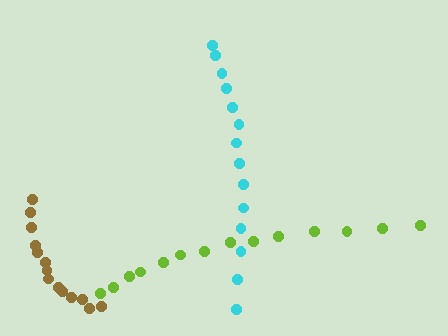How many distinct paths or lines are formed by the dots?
There are 3 distinct paths.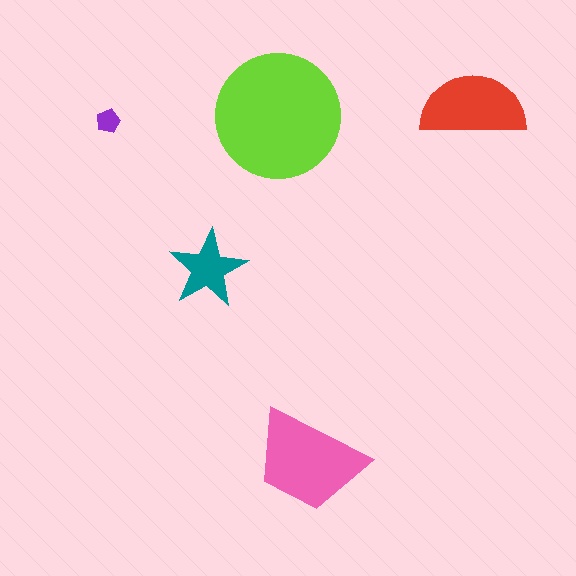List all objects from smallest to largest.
The purple pentagon, the teal star, the red semicircle, the pink trapezoid, the lime circle.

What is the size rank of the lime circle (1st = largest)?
1st.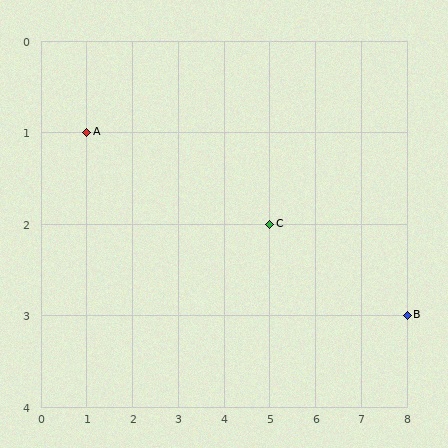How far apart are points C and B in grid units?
Points C and B are 3 columns and 1 row apart (about 3.2 grid units diagonally).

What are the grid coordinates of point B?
Point B is at grid coordinates (8, 3).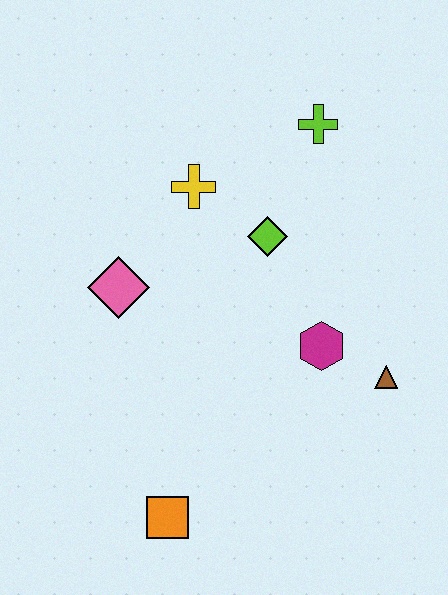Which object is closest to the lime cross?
The lime diamond is closest to the lime cross.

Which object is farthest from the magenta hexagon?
The orange square is farthest from the magenta hexagon.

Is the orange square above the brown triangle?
No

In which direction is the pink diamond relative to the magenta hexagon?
The pink diamond is to the left of the magenta hexagon.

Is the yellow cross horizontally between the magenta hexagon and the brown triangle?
No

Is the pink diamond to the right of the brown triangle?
No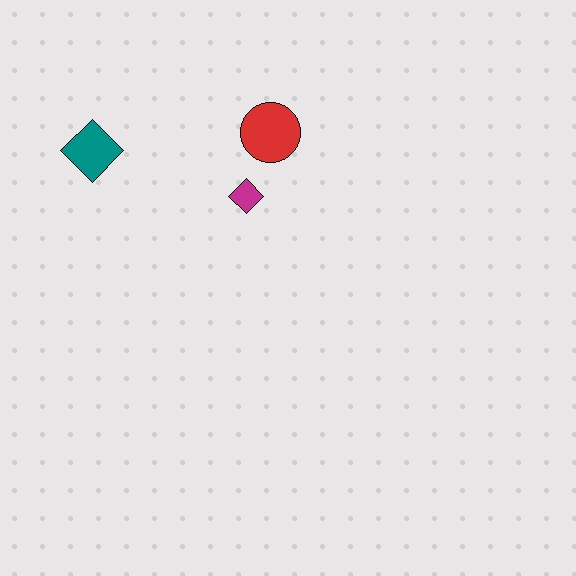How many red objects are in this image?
There is 1 red object.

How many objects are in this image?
There are 3 objects.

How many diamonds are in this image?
There are 2 diamonds.